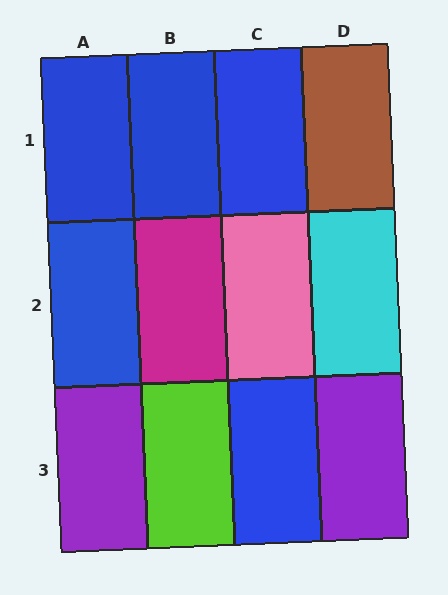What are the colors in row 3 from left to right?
Purple, lime, blue, purple.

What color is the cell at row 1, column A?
Blue.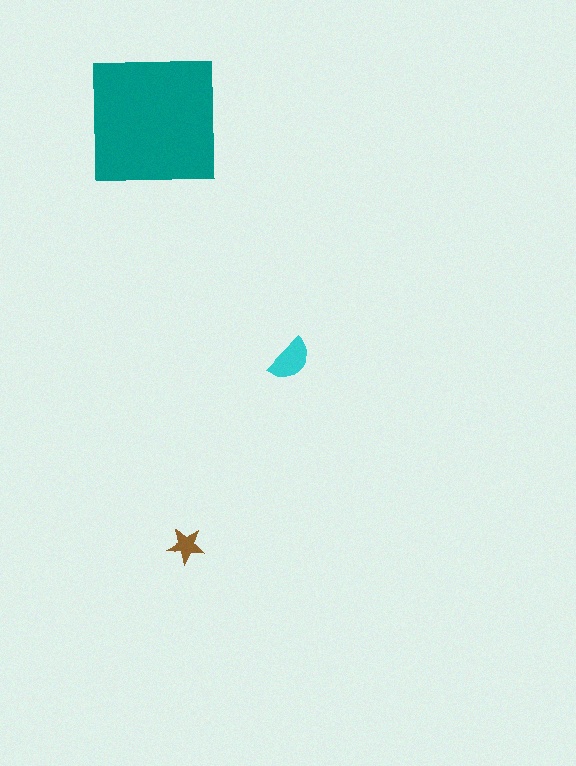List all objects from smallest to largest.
The brown star, the cyan semicircle, the teal square.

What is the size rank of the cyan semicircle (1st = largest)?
2nd.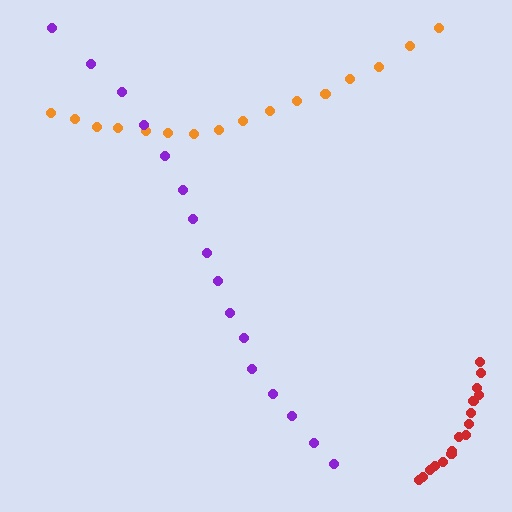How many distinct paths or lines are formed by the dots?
There are 3 distinct paths.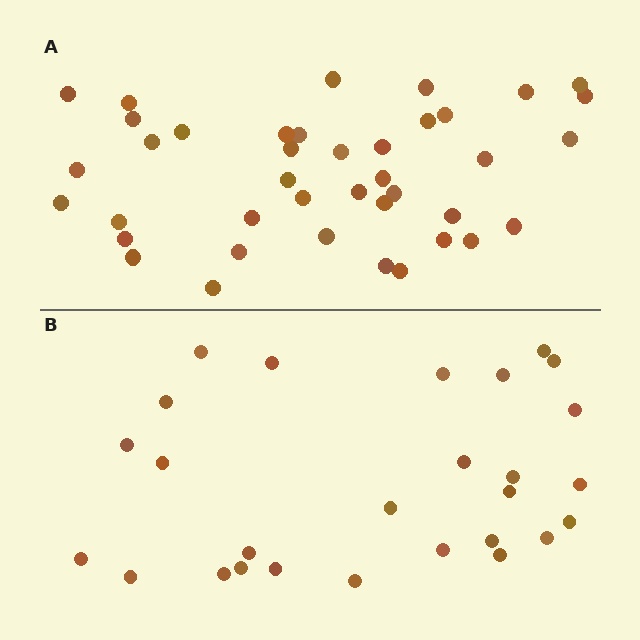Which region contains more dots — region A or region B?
Region A (the top region) has more dots.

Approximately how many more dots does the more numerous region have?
Region A has approximately 15 more dots than region B.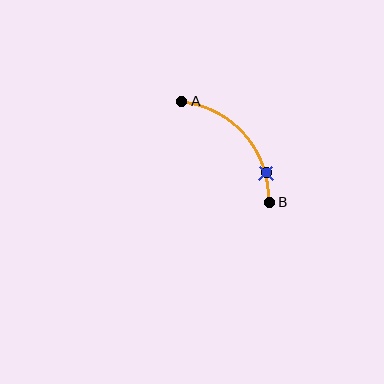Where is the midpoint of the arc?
The arc midpoint is the point on the curve farthest from the straight line joining A and B. It sits above and to the right of that line.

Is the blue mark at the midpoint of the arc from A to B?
No. The blue mark lies on the arc but is closer to endpoint B. The arc midpoint would be at the point on the curve equidistant along the arc from both A and B.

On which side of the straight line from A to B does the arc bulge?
The arc bulges above and to the right of the straight line connecting A and B.